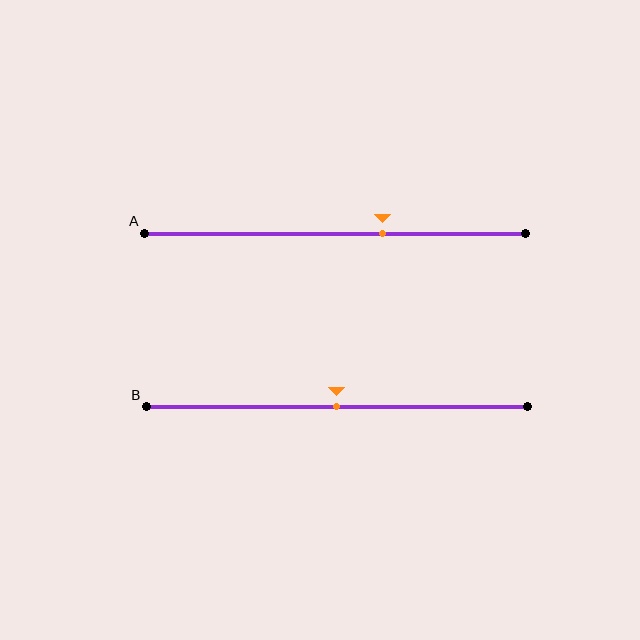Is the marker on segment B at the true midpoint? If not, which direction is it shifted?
Yes, the marker on segment B is at the true midpoint.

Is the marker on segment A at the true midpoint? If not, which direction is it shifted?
No, the marker on segment A is shifted to the right by about 13% of the segment length.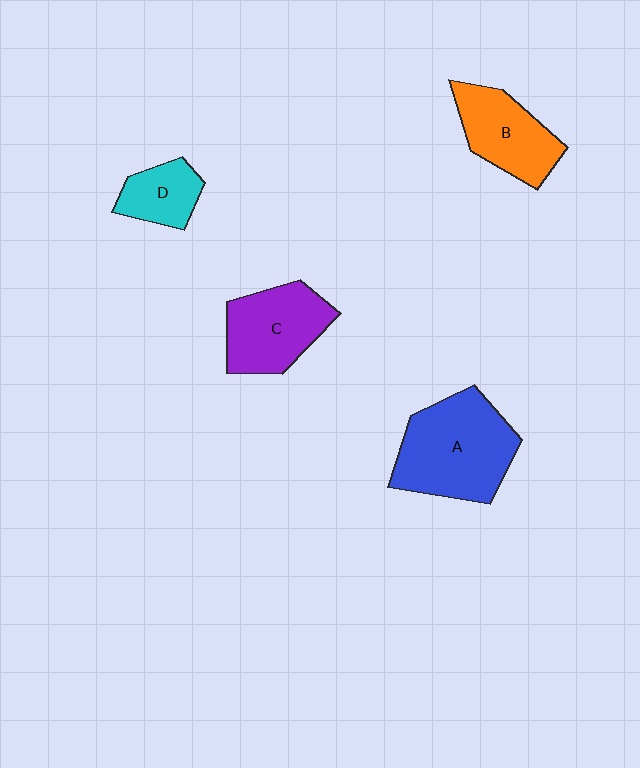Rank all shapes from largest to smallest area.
From largest to smallest: A (blue), C (purple), B (orange), D (cyan).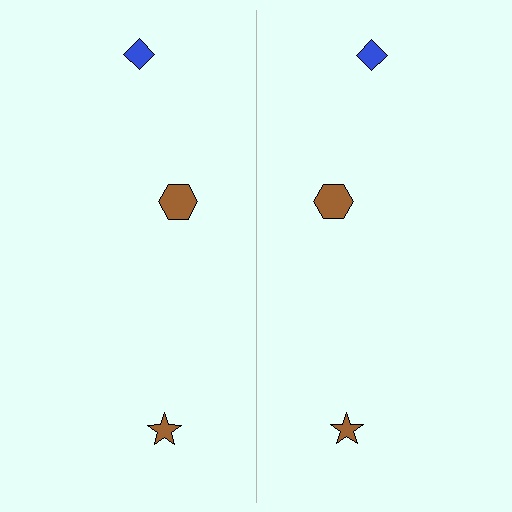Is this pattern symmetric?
Yes, this pattern has bilateral (reflection) symmetry.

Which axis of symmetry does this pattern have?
The pattern has a vertical axis of symmetry running through the center of the image.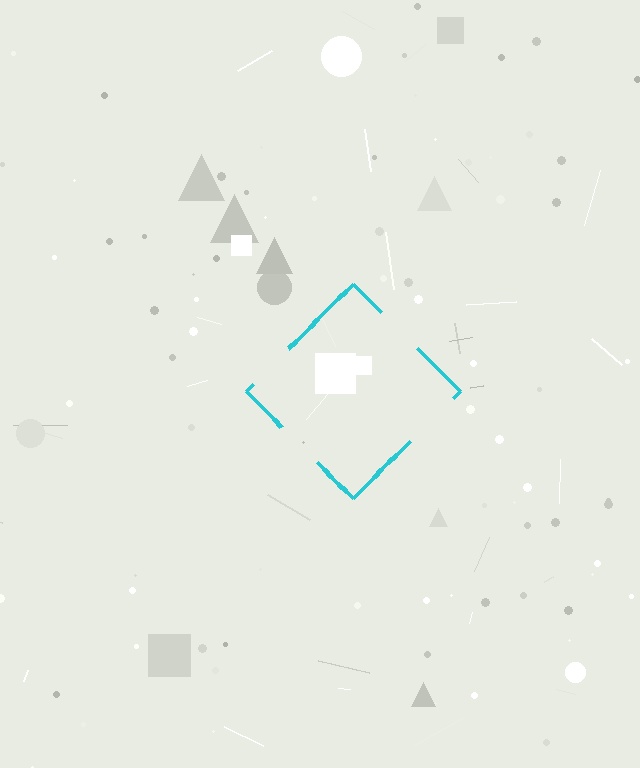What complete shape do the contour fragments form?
The contour fragments form a diamond.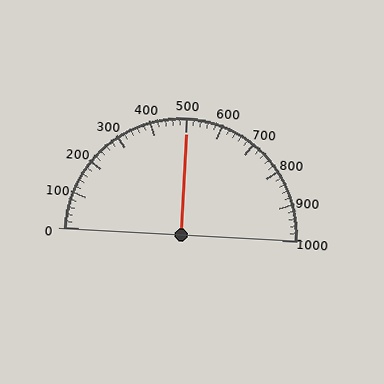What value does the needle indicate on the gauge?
The needle indicates approximately 500.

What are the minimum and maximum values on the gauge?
The gauge ranges from 0 to 1000.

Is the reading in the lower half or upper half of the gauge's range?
The reading is in the upper half of the range (0 to 1000).